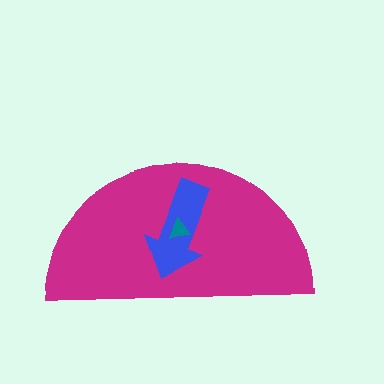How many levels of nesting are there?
3.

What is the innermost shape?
The teal triangle.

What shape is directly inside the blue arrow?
The teal triangle.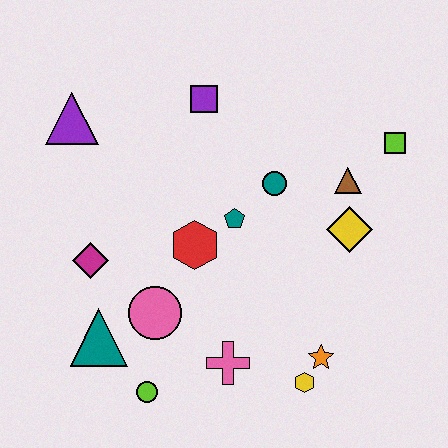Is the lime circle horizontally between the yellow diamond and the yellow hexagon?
No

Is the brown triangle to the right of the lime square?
No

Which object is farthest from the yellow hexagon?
The purple triangle is farthest from the yellow hexagon.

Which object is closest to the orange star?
The yellow hexagon is closest to the orange star.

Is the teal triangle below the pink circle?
Yes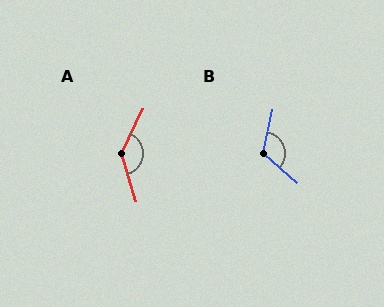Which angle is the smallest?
B, at approximately 119 degrees.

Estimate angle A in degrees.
Approximately 138 degrees.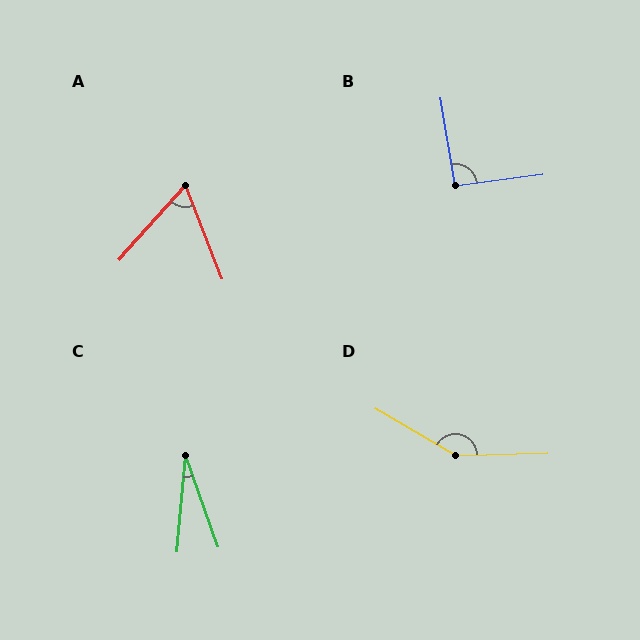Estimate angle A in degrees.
Approximately 63 degrees.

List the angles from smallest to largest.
C (24°), A (63°), B (92°), D (148°).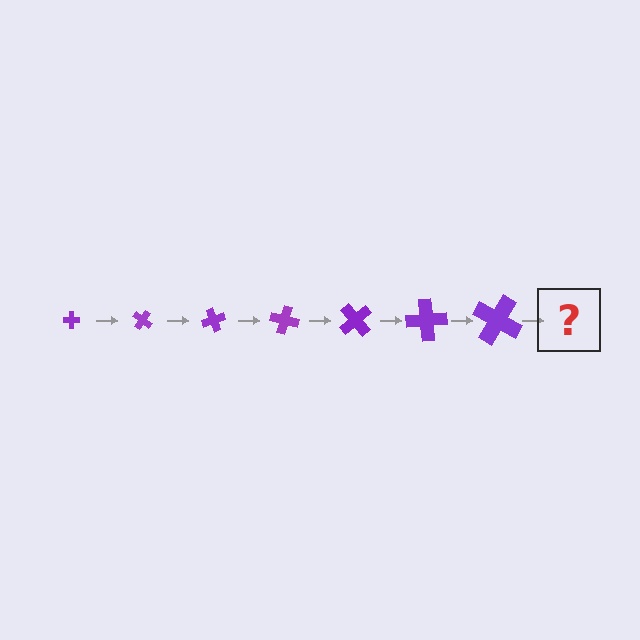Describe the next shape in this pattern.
It should be a cross, larger than the previous one and rotated 245 degrees from the start.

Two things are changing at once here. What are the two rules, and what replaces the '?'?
The two rules are that the cross grows larger each step and it rotates 35 degrees each step. The '?' should be a cross, larger than the previous one and rotated 245 degrees from the start.